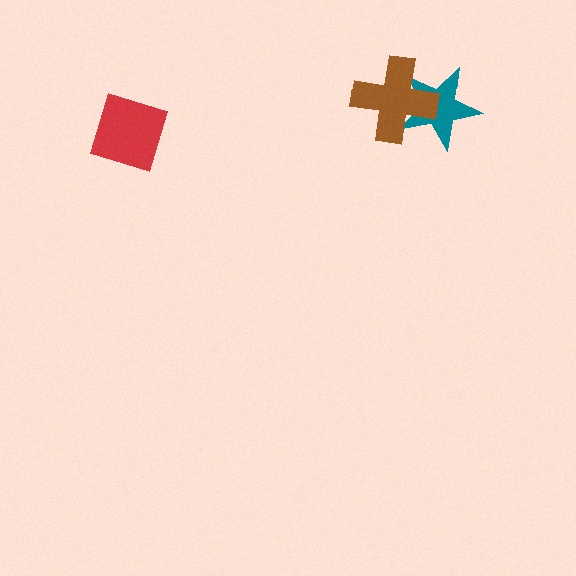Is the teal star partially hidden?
Yes, it is partially covered by another shape.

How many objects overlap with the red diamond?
0 objects overlap with the red diamond.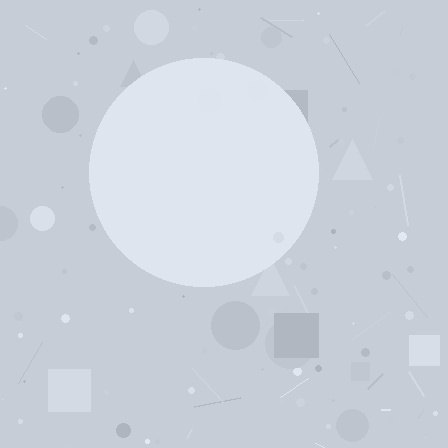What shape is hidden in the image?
A circle is hidden in the image.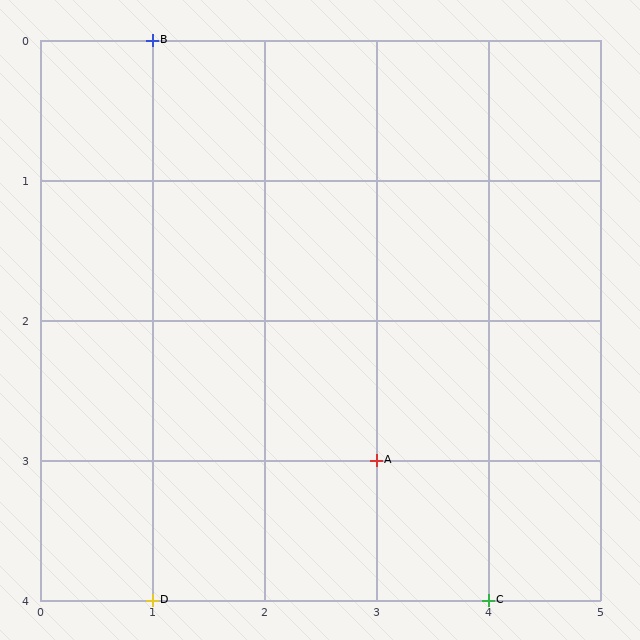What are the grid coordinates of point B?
Point B is at grid coordinates (1, 0).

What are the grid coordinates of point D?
Point D is at grid coordinates (1, 4).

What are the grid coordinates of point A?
Point A is at grid coordinates (3, 3).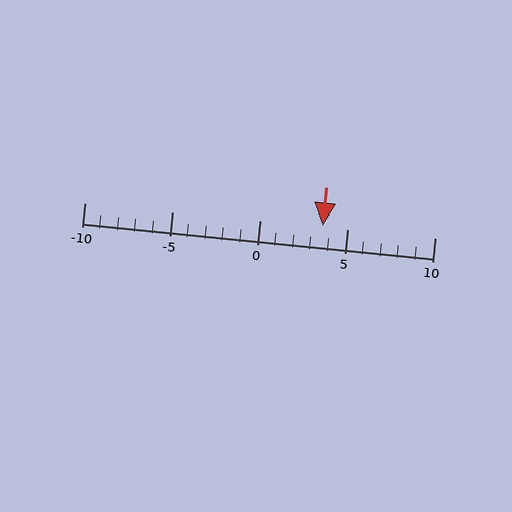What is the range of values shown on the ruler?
The ruler shows values from -10 to 10.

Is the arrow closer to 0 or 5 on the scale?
The arrow is closer to 5.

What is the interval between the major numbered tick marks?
The major tick marks are spaced 5 units apart.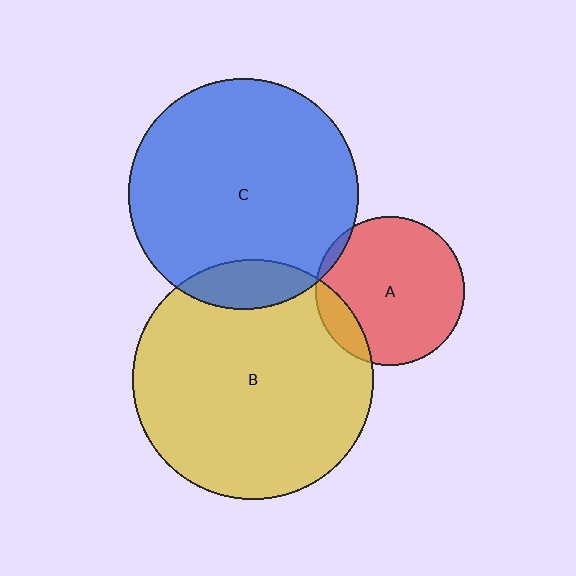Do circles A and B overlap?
Yes.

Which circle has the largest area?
Circle B (yellow).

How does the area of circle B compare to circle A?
Approximately 2.6 times.